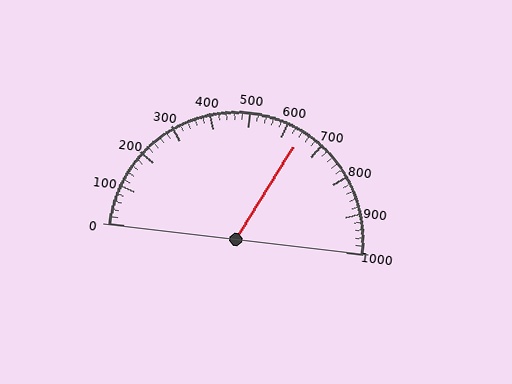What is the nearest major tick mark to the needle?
The nearest major tick mark is 600.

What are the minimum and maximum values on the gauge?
The gauge ranges from 0 to 1000.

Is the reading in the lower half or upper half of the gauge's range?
The reading is in the upper half of the range (0 to 1000).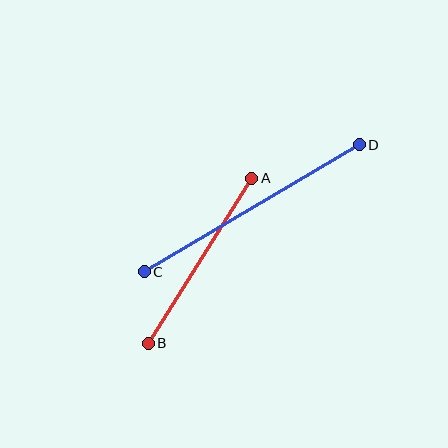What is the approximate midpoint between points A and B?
The midpoint is at approximately (200, 261) pixels.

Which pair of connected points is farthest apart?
Points C and D are farthest apart.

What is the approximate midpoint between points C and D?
The midpoint is at approximately (252, 208) pixels.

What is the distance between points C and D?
The distance is approximately 250 pixels.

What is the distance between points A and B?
The distance is approximately 195 pixels.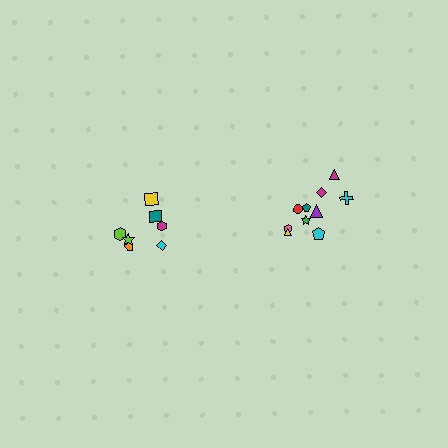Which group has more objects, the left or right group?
The right group.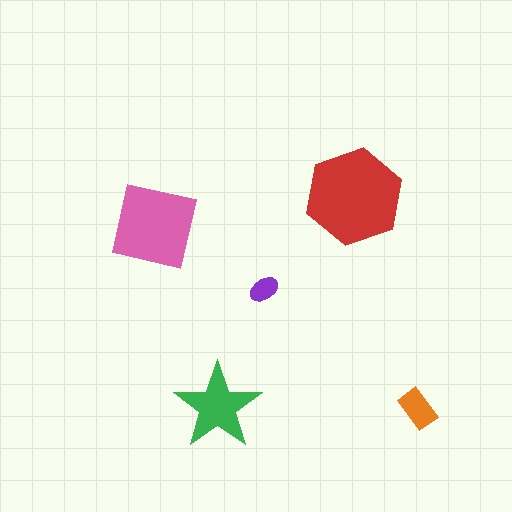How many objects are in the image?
There are 5 objects in the image.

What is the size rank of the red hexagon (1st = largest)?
1st.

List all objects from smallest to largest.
The purple ellipse, the orange rectangle, the green star, the pink square, the red hexagon.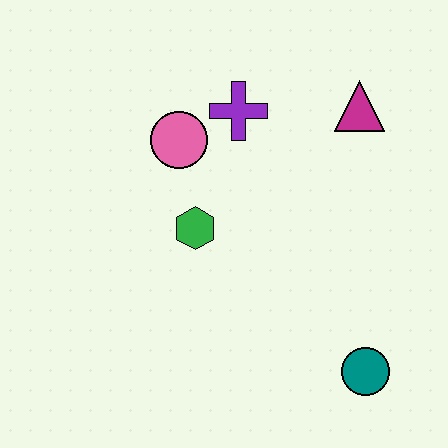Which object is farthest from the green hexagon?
The teal circle is farthest from the green hexagon.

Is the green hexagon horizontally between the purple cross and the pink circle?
Yes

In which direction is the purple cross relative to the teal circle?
The purple cross is above the teal circle.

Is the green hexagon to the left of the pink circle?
No